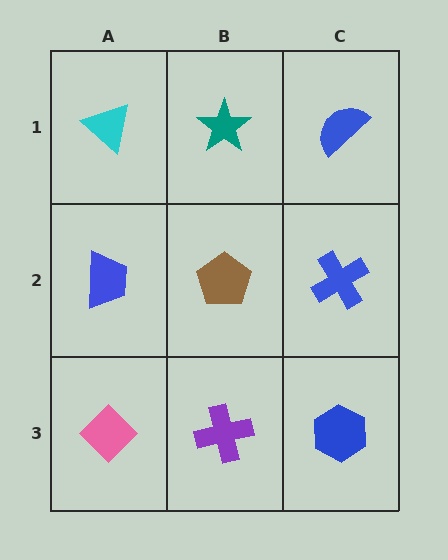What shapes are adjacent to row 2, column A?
A cyan triangle (row 1, column A), a pink diamond (row 3, column A), a brown pentagon (row 2, column B).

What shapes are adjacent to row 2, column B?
A teal star (row 1, column B), a purple cross (row 3, column B), a blue trapezoid (row 2, column A), a blue cross (row 2, column C).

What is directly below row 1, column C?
A blue cross.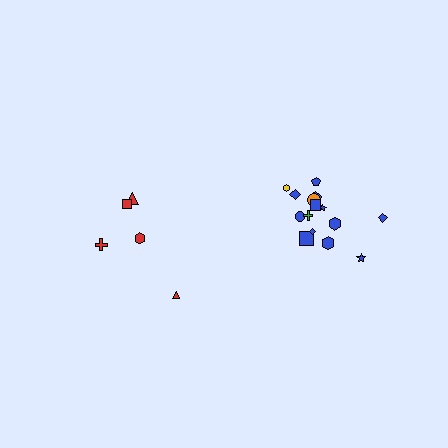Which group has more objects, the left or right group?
The right group.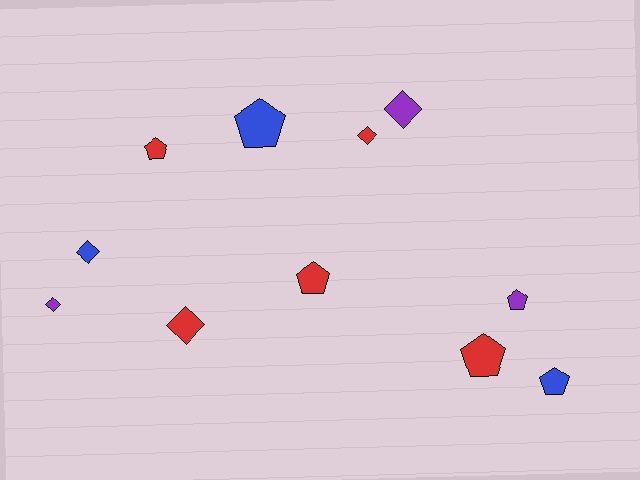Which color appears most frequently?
Red, with 5 objects.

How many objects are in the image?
There are 11 objects.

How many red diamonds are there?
There are 2 red diamonds.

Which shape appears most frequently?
Pentagon, with 6 objects.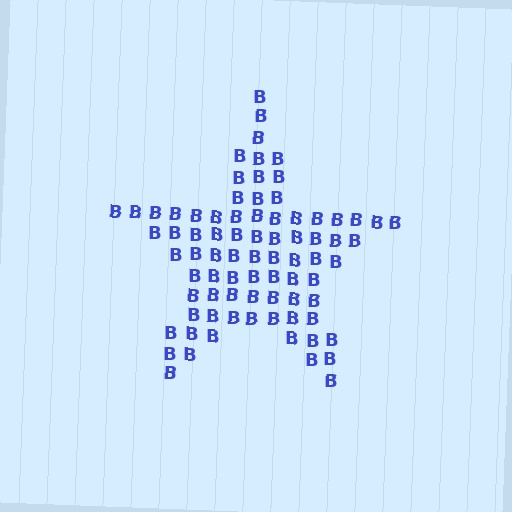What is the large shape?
The large shape is a star.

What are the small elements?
The small elements are letter B's.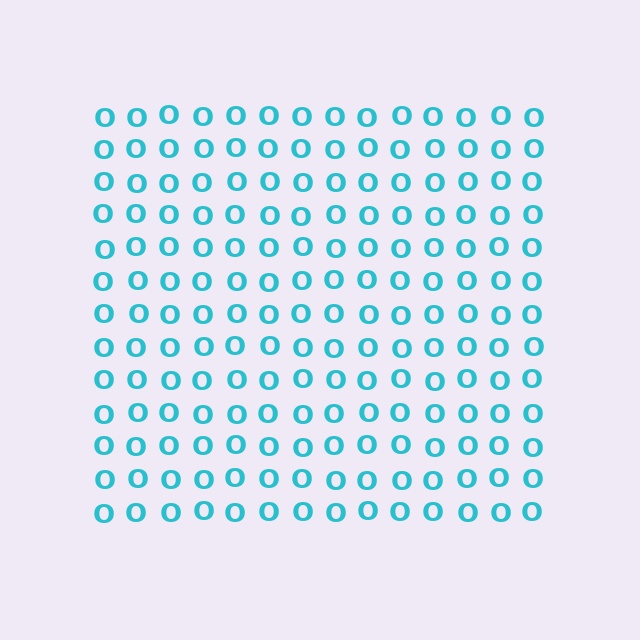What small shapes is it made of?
It is made of small letter O's.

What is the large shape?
The large shape is a square.